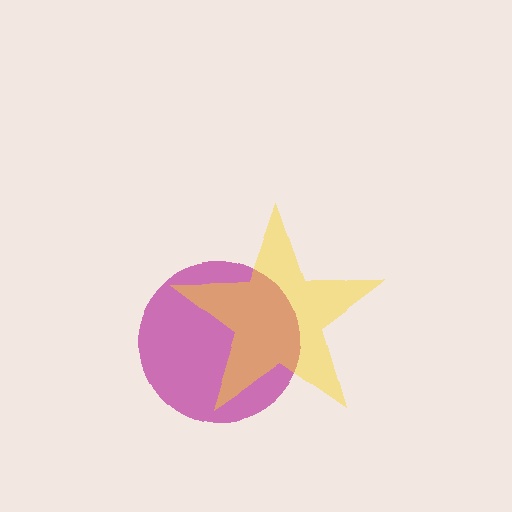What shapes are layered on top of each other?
The layered shapes are: a magenta circle, a yellow star.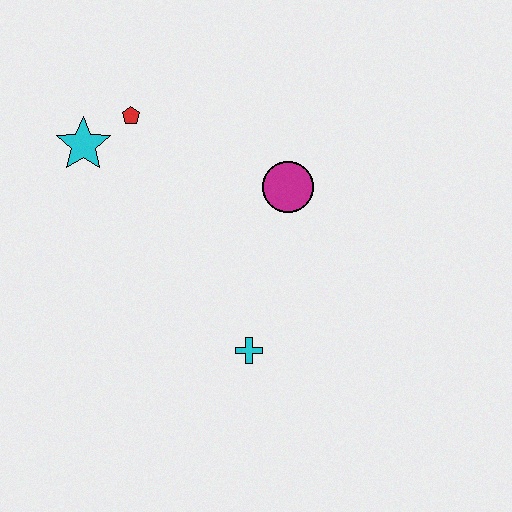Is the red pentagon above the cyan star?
Yes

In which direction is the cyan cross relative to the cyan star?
The cyan cross is below the cyan star.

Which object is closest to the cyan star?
The red pentagon is closest to the cyan star.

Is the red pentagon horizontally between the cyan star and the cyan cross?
Yes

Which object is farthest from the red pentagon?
The cyan cross is farthest from the red pentagon.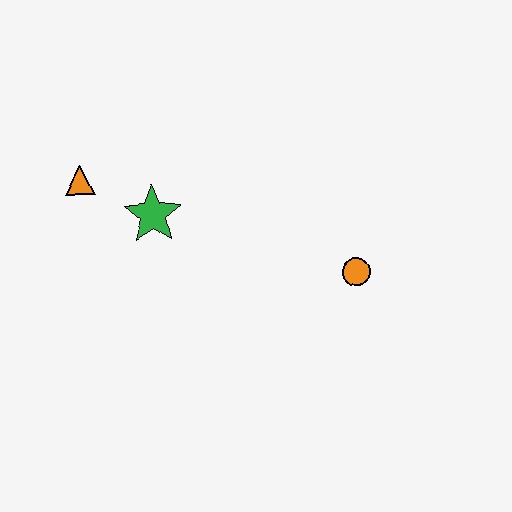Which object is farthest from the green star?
The orange circle is farthest from the green star.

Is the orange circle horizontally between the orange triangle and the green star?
No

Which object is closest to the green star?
The orange triangle is closest to the green star.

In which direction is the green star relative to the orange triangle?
The green star is to the right of the orange triangle.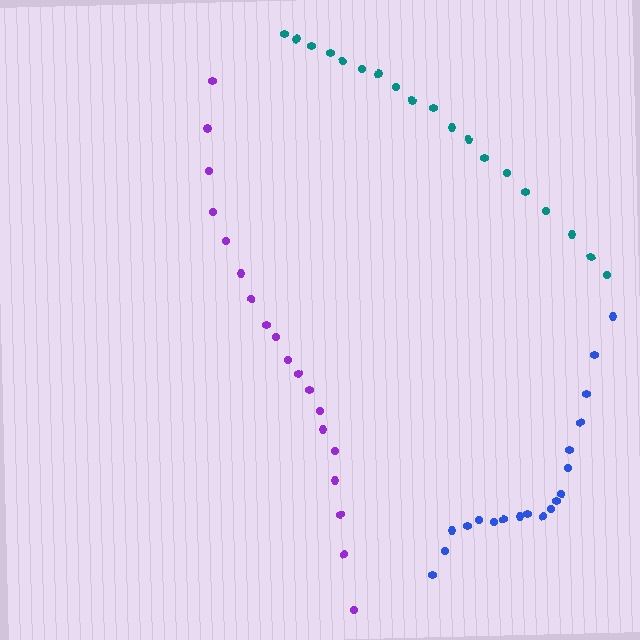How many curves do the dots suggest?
There are 3 distinct paths.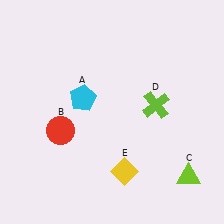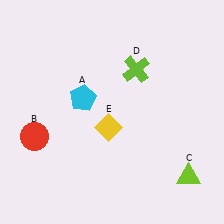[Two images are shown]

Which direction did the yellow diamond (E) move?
The yellow diamond (E) moved up.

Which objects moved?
The objects that moved are: the red circle (B), the lime cross (D), the yellow diamond (E).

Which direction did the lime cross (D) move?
The lime cross (D) moved up.